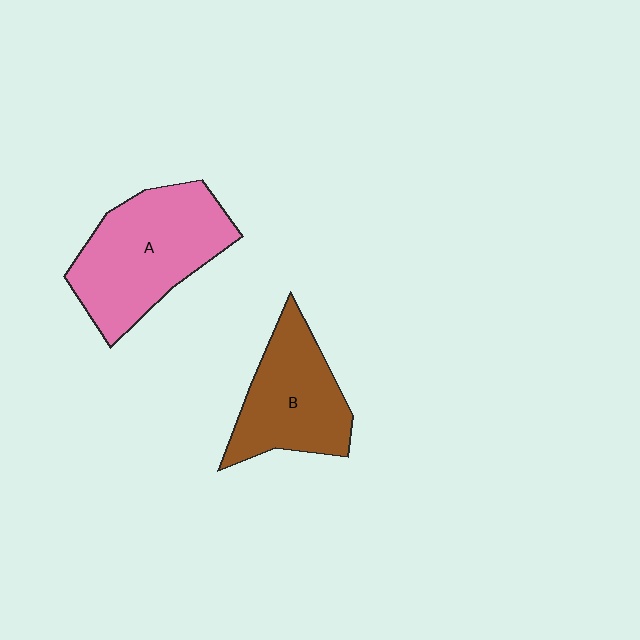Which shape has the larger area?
Shape A (pink).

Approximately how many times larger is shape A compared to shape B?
Approximately 1.3 times.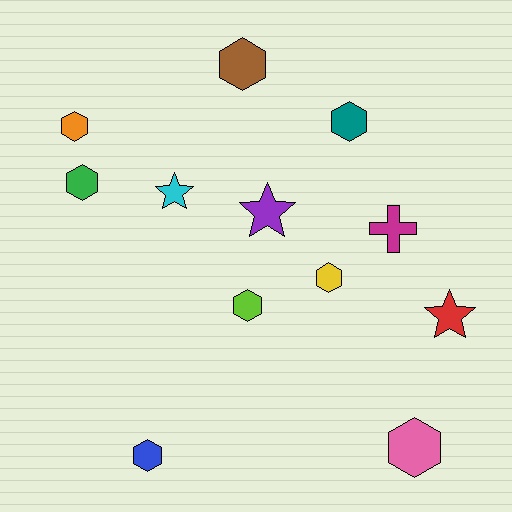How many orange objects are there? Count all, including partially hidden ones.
There is 1 orange object.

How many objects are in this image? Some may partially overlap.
There are 12 objects.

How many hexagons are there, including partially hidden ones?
There are 8 hexagons.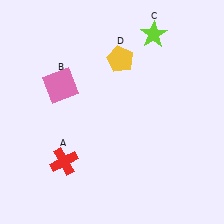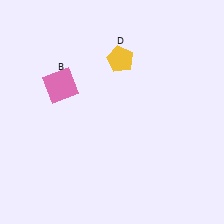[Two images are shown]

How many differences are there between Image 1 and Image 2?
There are 2 differences between the two images.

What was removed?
The red cross (A), the lime star (C) were removed in Image 2.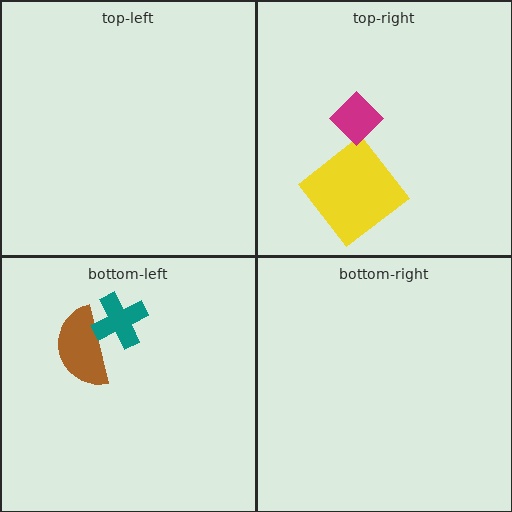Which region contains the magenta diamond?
The top-right region.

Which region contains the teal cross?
The bottom-left region.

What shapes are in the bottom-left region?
The brown semicircle, the teal cross.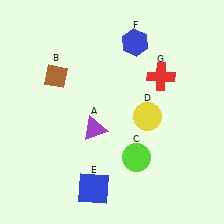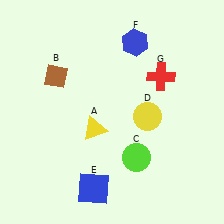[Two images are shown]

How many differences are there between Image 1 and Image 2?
There is 1 difference between the two images.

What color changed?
The triangle (A) changed from purple in Image 1 to yellow in Image 2.